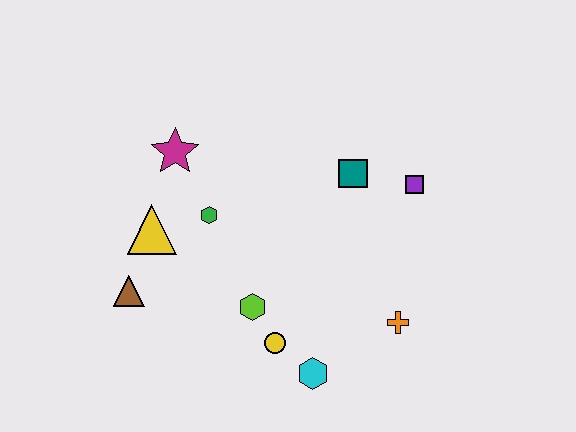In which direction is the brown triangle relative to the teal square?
The brown triangle is to the left of the teal square.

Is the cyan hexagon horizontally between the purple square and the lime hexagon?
Yes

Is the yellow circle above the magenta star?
No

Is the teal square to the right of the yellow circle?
Yes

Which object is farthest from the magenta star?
The orange cross is farthest from the magenta star.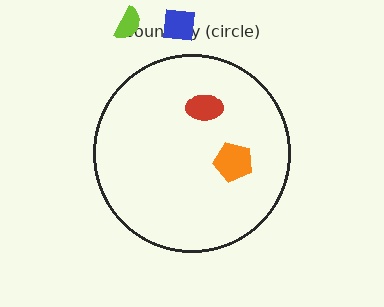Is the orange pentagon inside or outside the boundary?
Inside.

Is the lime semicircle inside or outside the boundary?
Outside.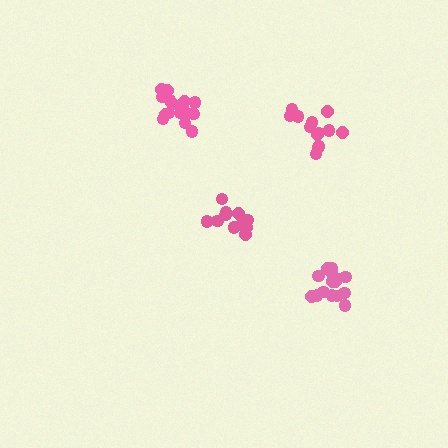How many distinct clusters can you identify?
There are 4 distinct clusters.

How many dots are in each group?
Group 1: 11 dots, Group 2: 15 dots, Group 3: 16 dots, Group 4: 13 dots (55 total).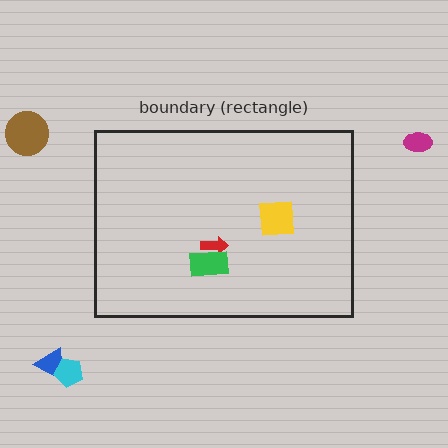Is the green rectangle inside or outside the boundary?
Inside.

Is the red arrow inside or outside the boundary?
Inside.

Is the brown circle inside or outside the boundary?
Outside.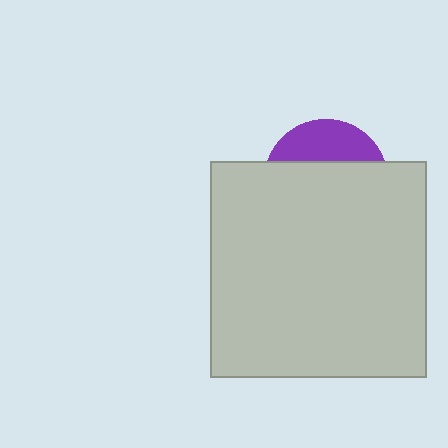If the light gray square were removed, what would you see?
You would see the complete purple circle.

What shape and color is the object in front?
The object in front is a light gray square.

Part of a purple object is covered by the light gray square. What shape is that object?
It is a circle.